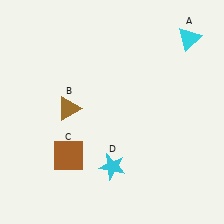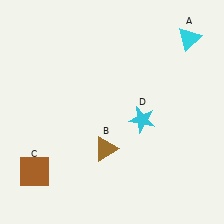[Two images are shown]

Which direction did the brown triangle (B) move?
The brown triangle (B) moved down.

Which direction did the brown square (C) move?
The brown square (C) moved left.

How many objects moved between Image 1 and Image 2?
3 objects moved between the two images.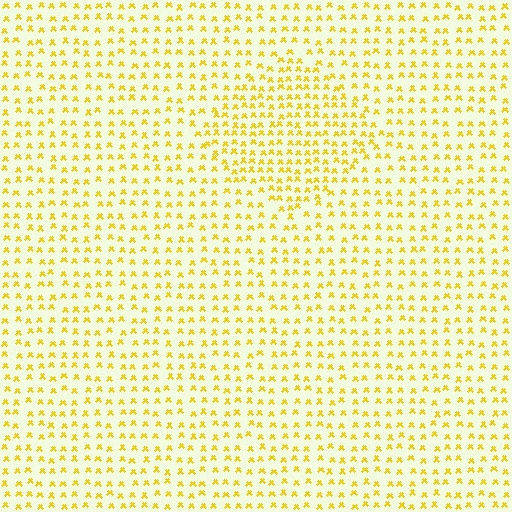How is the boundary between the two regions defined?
The boundary is defined by a change in element density (approximately 1.6x ratio). All elements are the same color, size, and shape.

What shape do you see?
I see a diamond.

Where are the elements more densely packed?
The elements are more densely packed inside the diamond boundary.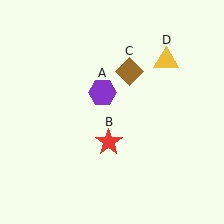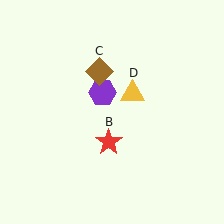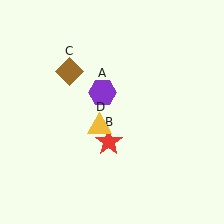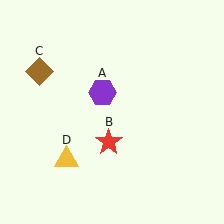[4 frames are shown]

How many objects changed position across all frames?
2 objects changed position: brown diamond (object C), yellow triangle (object D).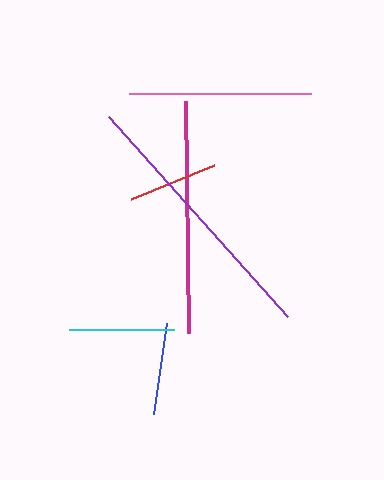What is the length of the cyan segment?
The cyan segment is approximately 105 pixels long.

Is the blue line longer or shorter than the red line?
The blue line is longer than the red line.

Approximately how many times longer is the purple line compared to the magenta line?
The purple line is approximately 1.2 times the length of the magenta line.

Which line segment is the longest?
The purple line is the longest at approximately 269 pixels.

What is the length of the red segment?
The red segment is approximately 89 pixels long.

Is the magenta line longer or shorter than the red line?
The magenta line is longer than the red line.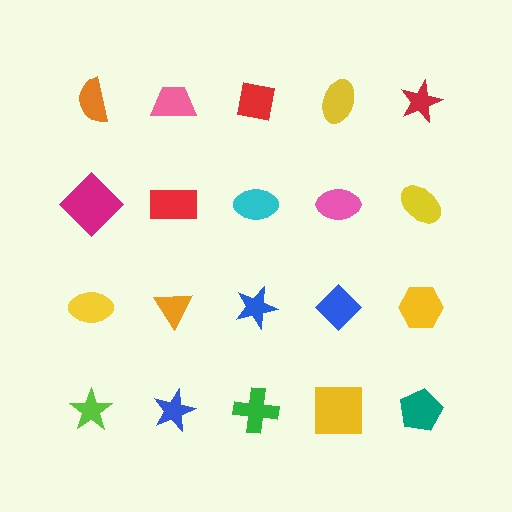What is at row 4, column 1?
A lime star.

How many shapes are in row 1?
5 shapes.